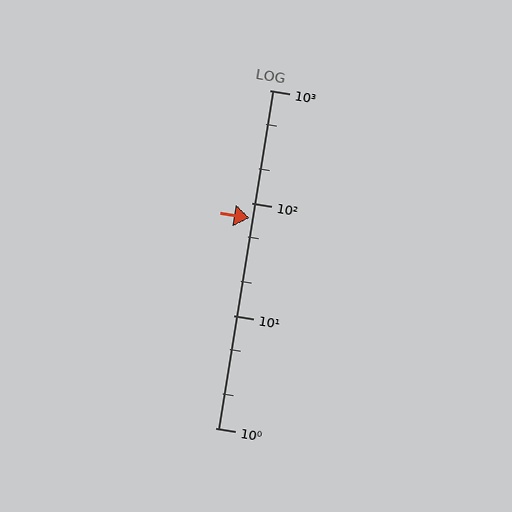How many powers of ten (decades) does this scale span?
The scale spans 3 decades, from 1 to 1000.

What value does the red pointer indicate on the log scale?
The pointer indicates approximately 73.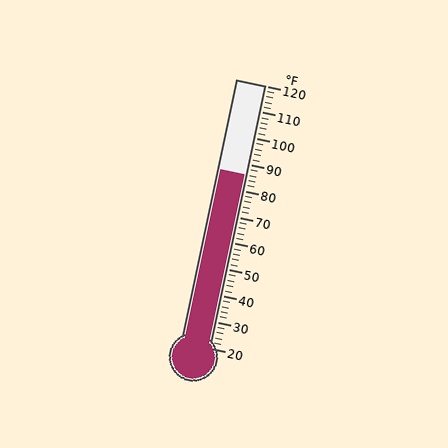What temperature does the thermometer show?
The thermometer shows approximately 86°F.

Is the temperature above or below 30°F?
The temperature is above 30°F.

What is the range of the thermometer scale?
The thermometer scale ranges from 20°F to 120°F.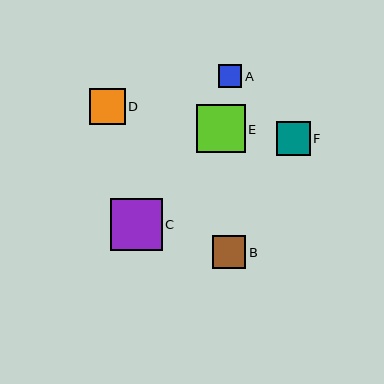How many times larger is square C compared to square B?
Square C is approximately 1.6 times the size of square B.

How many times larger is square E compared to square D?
Square E is approximately 1.3 times the size of square D.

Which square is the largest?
Square C is the largest with a size of approximately 52 pixels.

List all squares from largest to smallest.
From largest to smallest: C, E, D, F, B, A.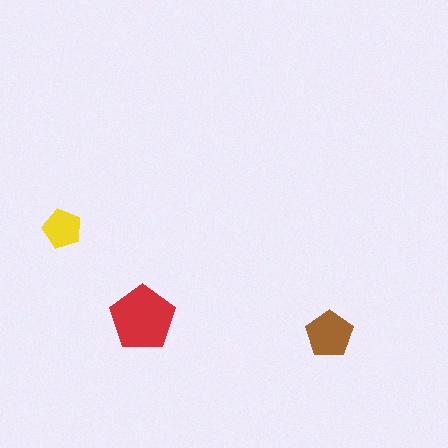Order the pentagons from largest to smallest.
the red one, the brown one, the yellow one.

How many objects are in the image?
There are 3 objects in the image.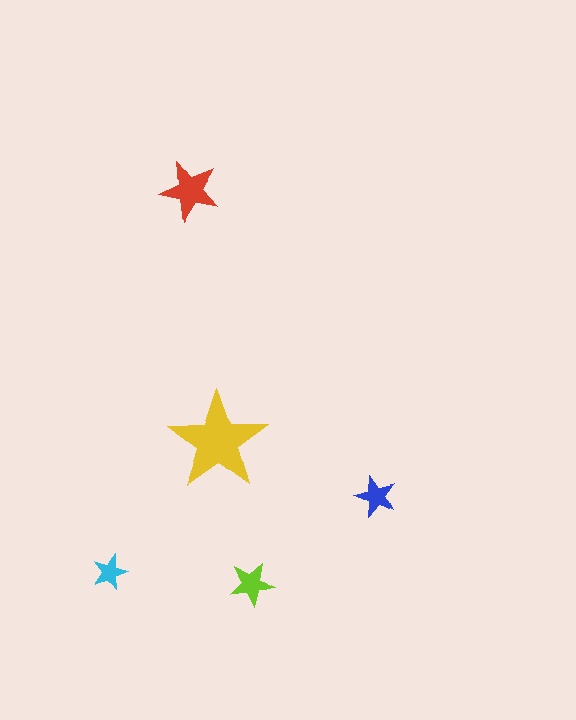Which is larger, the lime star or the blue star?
The lime one.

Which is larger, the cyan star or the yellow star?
The yellow one.